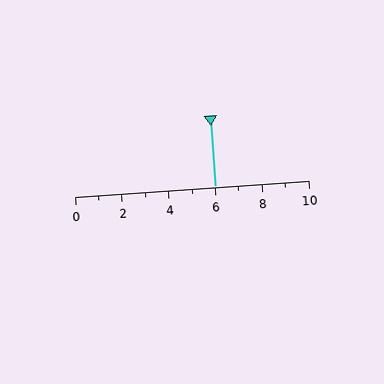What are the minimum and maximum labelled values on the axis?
The axis runs from 0 to 10.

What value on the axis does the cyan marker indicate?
The marker indicates approximately 6.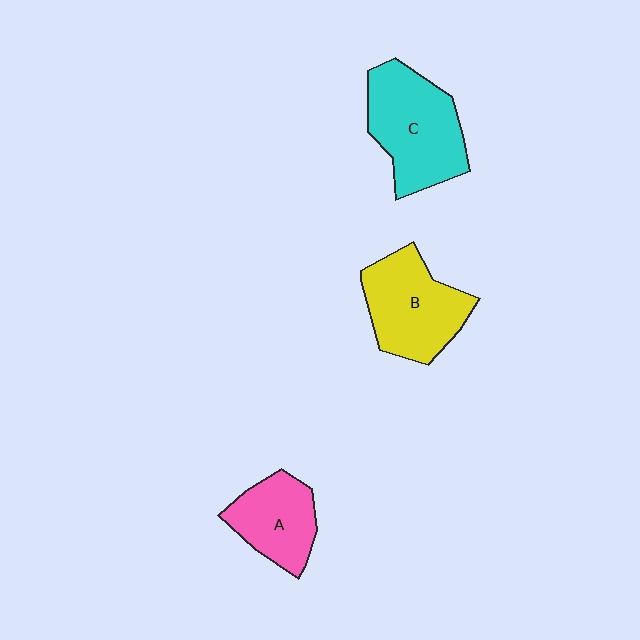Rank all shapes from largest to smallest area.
From largest to smallest: C (cyan), B (yellow), A (pink).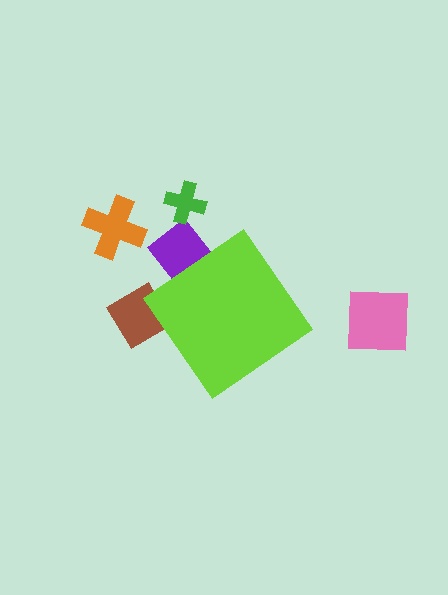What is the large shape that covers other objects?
A lime diamond.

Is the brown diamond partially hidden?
Yes, the brown diamond is partially hidden behind the lime diamond.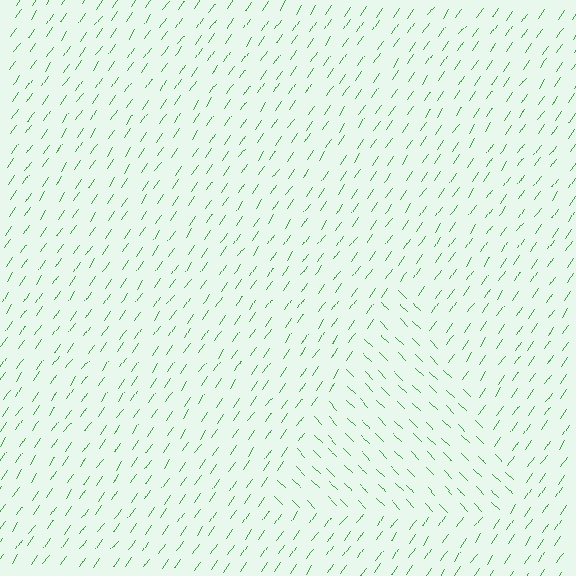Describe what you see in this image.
The image is filled with small green line segments. A triangle region in the image has lines oriented differently from the surrounding lines, creating a visible texture boundary.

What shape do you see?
I see a triangle.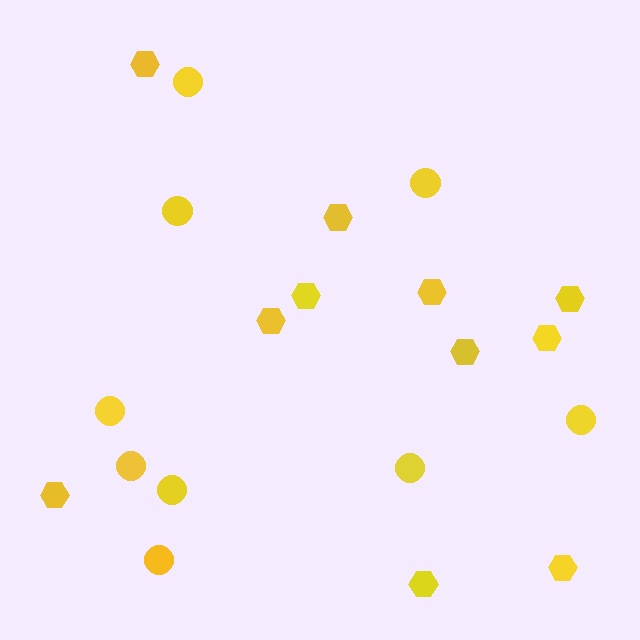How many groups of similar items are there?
There are 2 groups: one group of hexagons (11) and one group of circles (9).